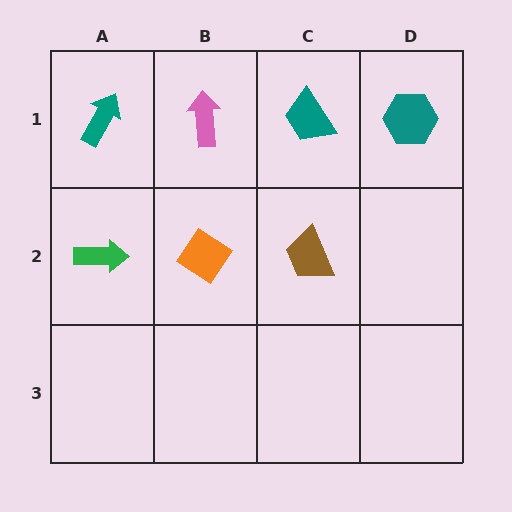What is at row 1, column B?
A pink arrow.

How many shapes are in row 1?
4 shapes.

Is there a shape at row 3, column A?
No, that cell is empty.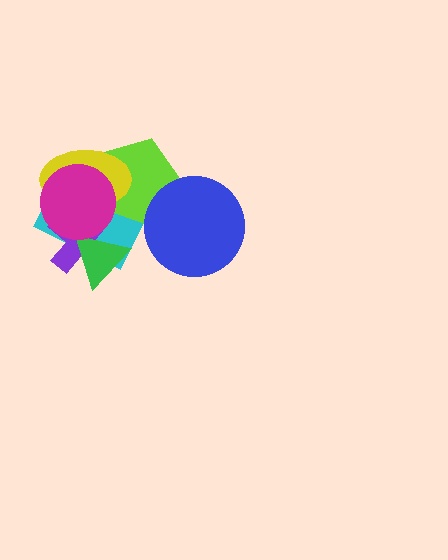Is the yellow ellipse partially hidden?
Yes, it is partially covered by another shape.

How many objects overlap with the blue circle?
1 object overlaps with the blue circle.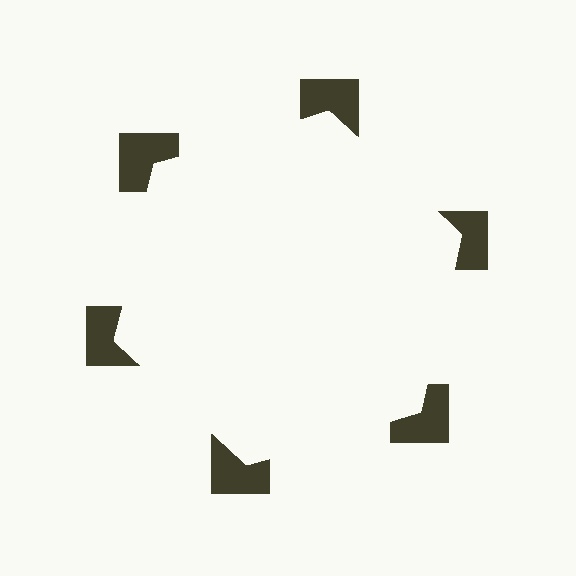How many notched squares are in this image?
There are 6 — one at each vertex of the illusory hexagon.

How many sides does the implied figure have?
6 sides.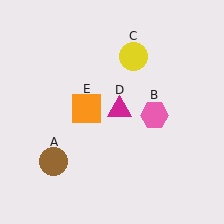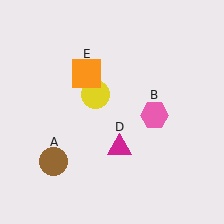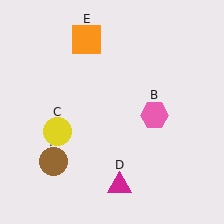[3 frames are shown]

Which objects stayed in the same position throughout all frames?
Brown circle (object A) and pink hexagon (object B) remained stationary.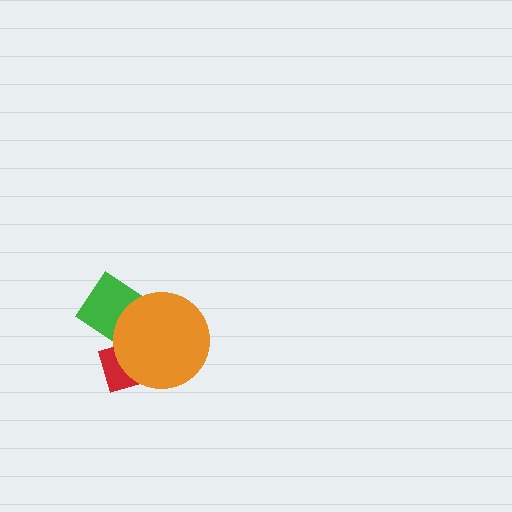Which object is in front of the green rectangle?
The orange circle is in front of the green rectangle.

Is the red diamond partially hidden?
Yes, it is partially covered by another shape.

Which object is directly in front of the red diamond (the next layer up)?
The green rectangle is directly in front of the red diamond.